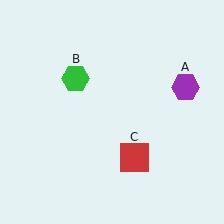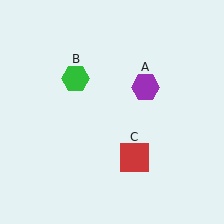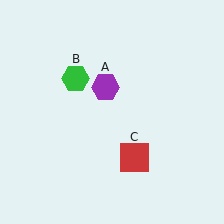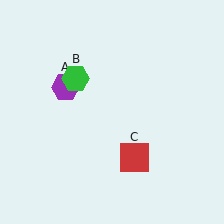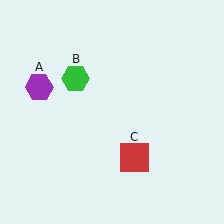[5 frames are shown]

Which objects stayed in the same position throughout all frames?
Green hexagon (object B) and red square (object C) remained stationary.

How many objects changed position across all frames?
1 object changed position: purple hexagon (object A).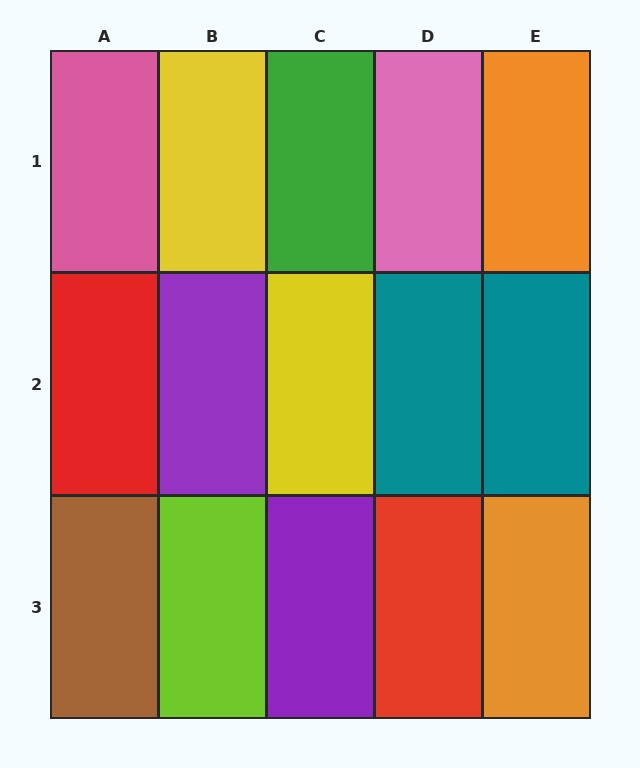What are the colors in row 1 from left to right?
Pink, yellow, green, pink, orange.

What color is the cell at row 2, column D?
Teal.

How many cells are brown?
1 cell is brown.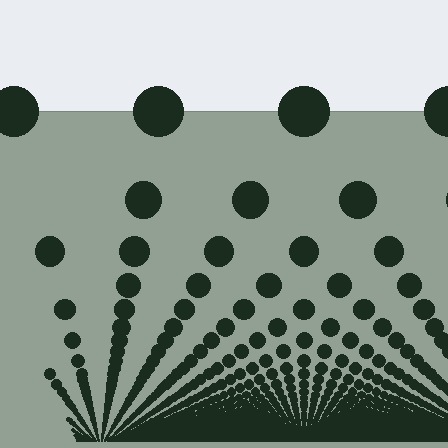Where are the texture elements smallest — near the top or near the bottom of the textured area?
Near the bottom.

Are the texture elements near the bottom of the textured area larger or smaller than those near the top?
Smaller. The gradient is inverted — elements near the bottom are smaller and denser.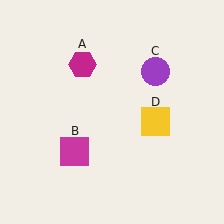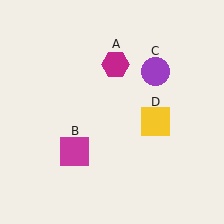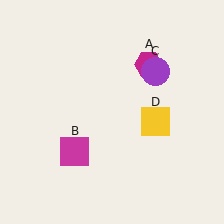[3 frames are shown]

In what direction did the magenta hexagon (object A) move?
The magenta hexagon (object A) moved right.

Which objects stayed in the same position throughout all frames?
Magenta square (object B) and purple circle (object C) and yellow square (object D) remained stationary.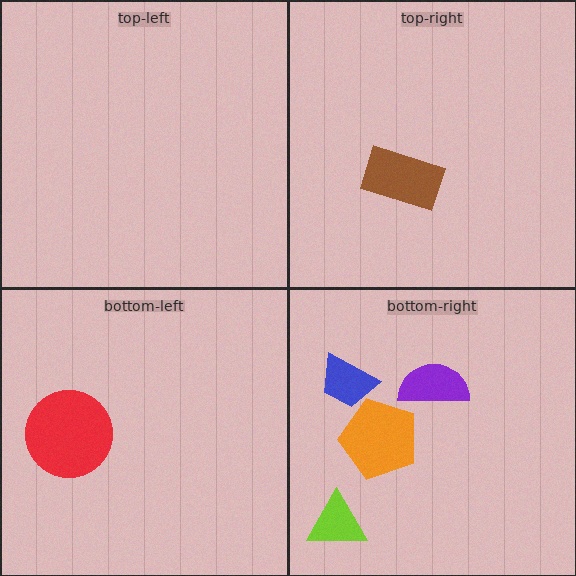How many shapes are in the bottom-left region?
1.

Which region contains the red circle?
The bottom-left region.